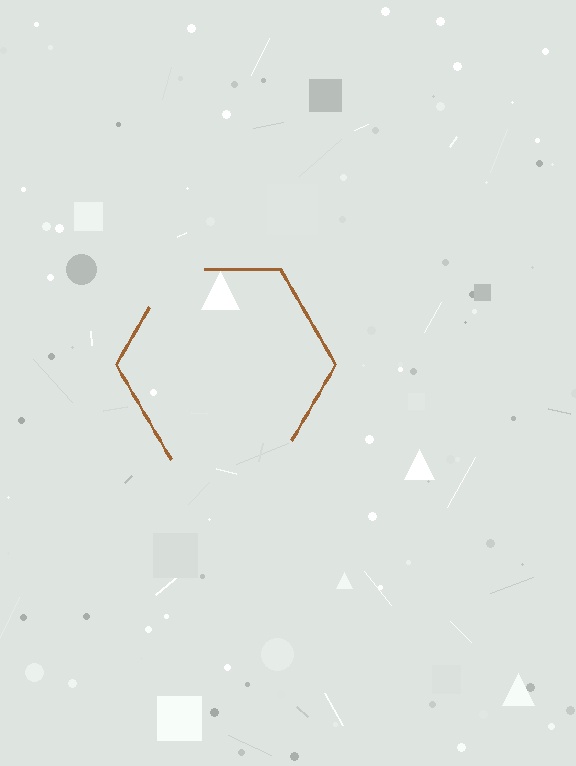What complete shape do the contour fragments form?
The contour fragments form a hexagon.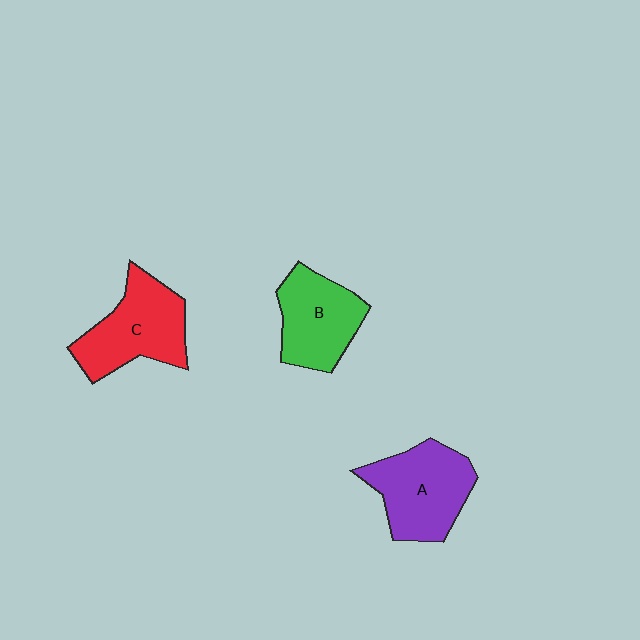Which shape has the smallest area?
Shape B (green).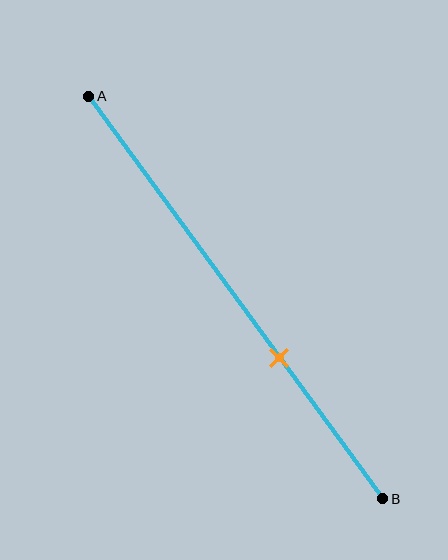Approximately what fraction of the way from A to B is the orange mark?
The orange mark is approximately 65% of the way from A to B.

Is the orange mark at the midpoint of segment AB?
No, the mark is at about 65% from A, not at the 50% midpoint.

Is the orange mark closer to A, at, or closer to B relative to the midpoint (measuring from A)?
The orange mark is closer to point B than the midpoint of segment AB.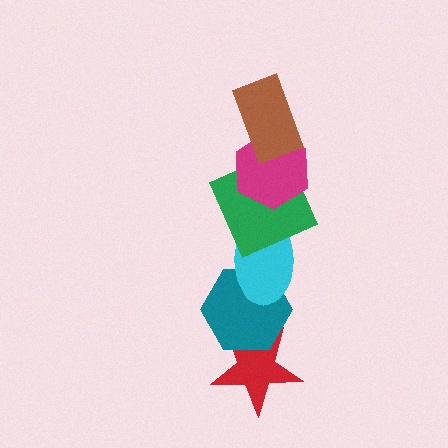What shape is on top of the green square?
The magenta hexagon is on top of the green square.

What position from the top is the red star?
The red star is 6th from the top.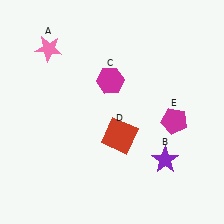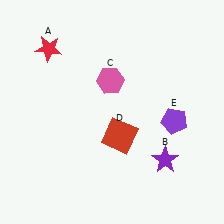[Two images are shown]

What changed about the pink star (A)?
In Image 1, A is pink. In Image 2, it changed to red.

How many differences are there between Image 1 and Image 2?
There are 3 differences between the two images.